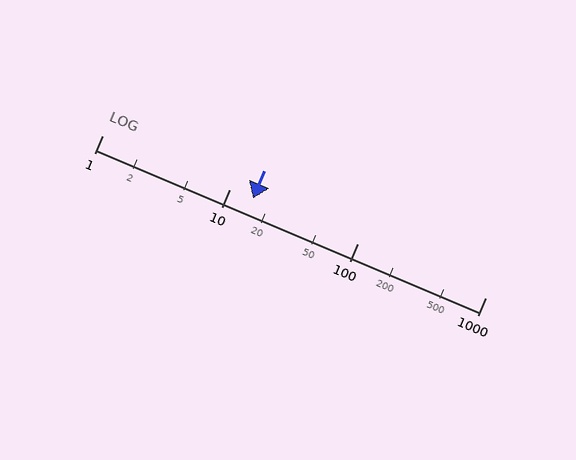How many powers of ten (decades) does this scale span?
The scale spans 3 decades, from 1 to 1000.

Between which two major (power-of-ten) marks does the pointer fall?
The pointer is between 10 and 100.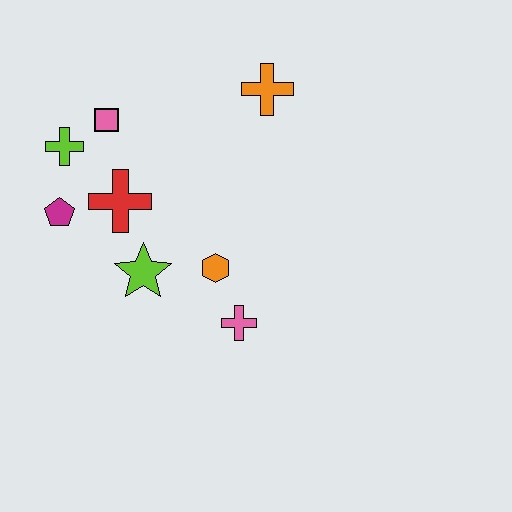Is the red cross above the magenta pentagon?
Yes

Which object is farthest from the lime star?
The orange cross is farthest from the lime star.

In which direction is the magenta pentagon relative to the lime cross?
The magenta pentagon is below the lime cross.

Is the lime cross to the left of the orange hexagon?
Yes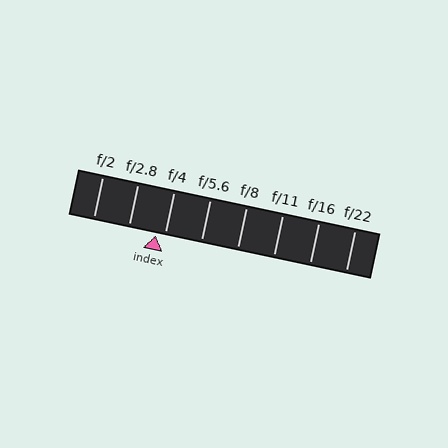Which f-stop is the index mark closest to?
The index mark is closest to f/4.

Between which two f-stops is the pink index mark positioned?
The index mark is between f/2.8 and f/4.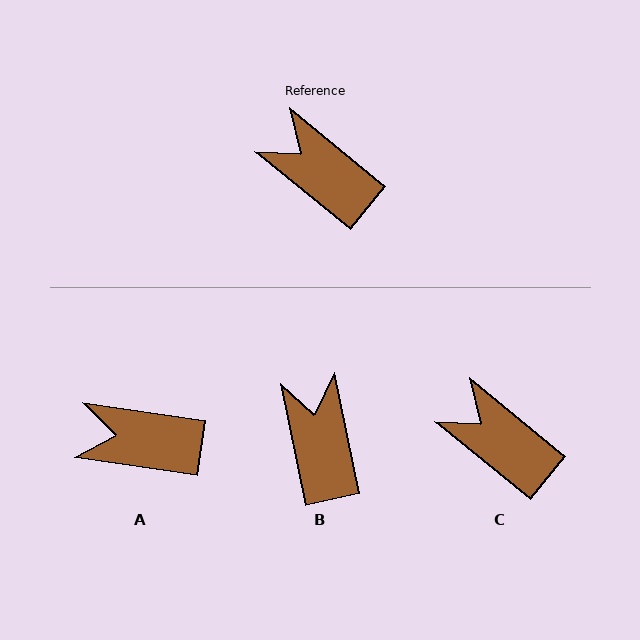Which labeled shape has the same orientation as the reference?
C.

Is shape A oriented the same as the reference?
No, it is off by about 31 degrees.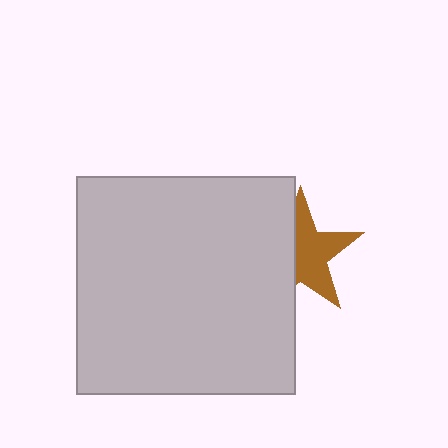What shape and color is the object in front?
The object in front is a light gray square.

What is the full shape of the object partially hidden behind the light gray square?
The partially hidden object is a brown star.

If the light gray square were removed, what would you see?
You would see the complete brown star.